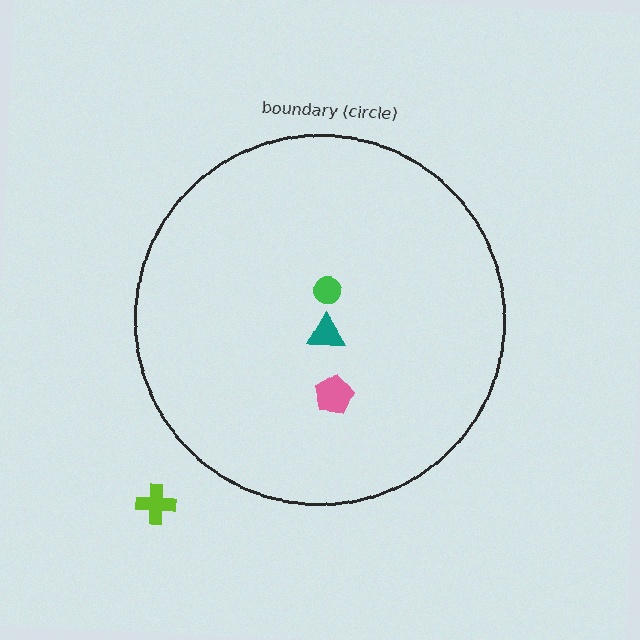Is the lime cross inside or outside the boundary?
Outside.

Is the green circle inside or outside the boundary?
Inside.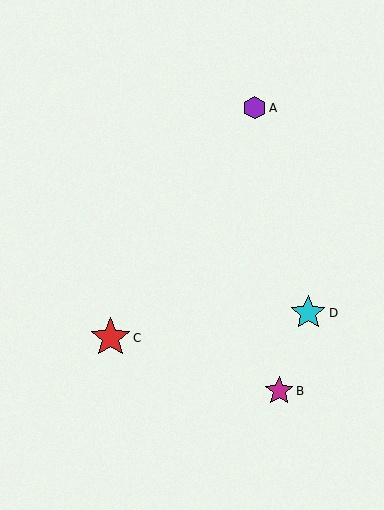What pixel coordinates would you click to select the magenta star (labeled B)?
Click at (279, 391) to select the magenta star B.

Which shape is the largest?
The red star (labeled C) is the largest.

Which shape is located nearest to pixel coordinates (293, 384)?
The magenta star (labeled B) at (279, 391) is nearest to that location.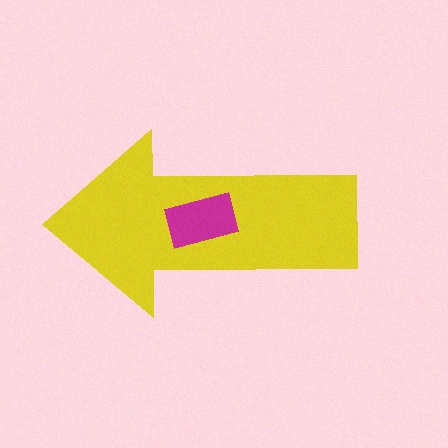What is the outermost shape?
The yellow arrow.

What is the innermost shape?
The magenta rectangle.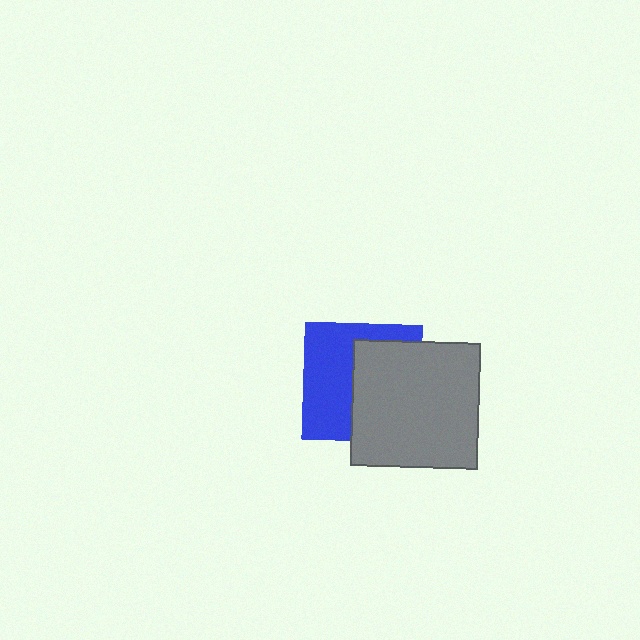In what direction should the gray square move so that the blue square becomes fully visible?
The gray square should move right. That is the shortest direction to clear the overlap and leave the blue square fully visible.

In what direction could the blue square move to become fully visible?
The blue square could move left. That would shift it out from behind the gray square entirely.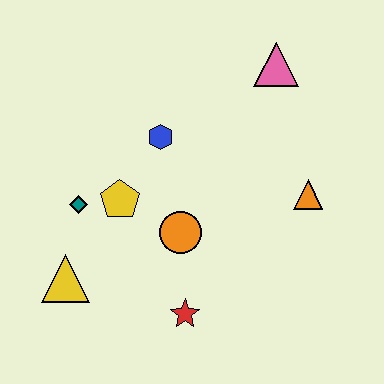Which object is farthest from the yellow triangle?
The pink triangle is farthest from the yellow triangle.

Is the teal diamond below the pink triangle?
Yes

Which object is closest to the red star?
The orange circle is closest to the red star.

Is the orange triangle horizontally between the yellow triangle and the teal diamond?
No